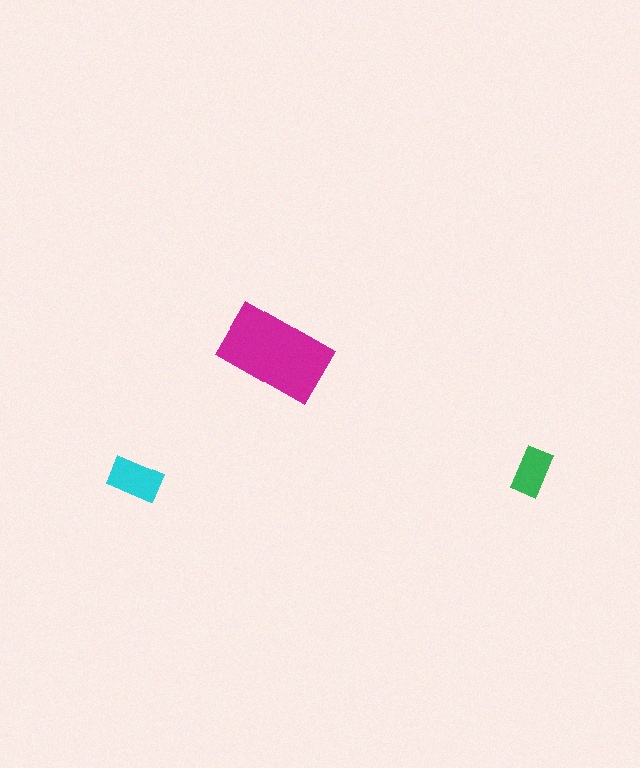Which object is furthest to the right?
The green rectangle is rightmost.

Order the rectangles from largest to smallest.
the magenta one, the cyan one, the green one.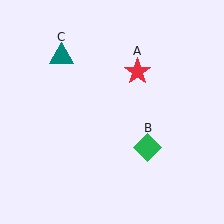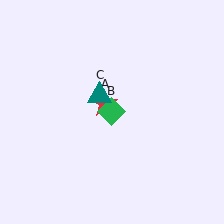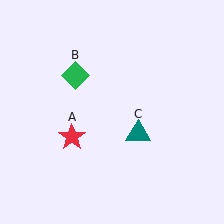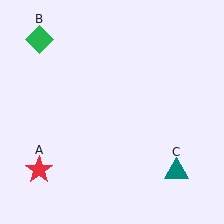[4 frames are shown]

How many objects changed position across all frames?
3 objects changed position: red star (object A), green diamond (object B), teal triangle (object C).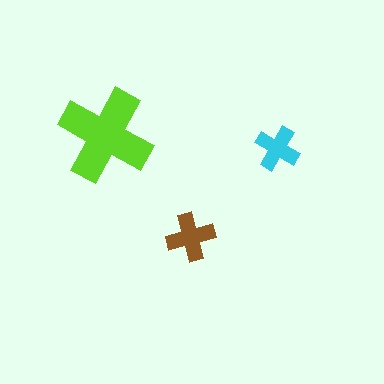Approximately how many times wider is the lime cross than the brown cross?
About 2 times wider.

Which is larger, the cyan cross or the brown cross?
The brown one.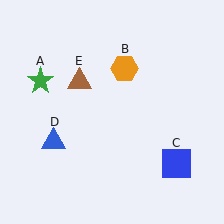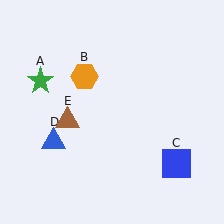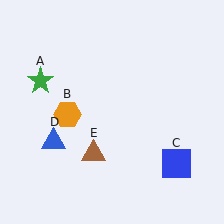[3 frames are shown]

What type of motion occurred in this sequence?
The orange hexagon (object B), brown triangle (object E) rotated counterclockwise around the center of the scene.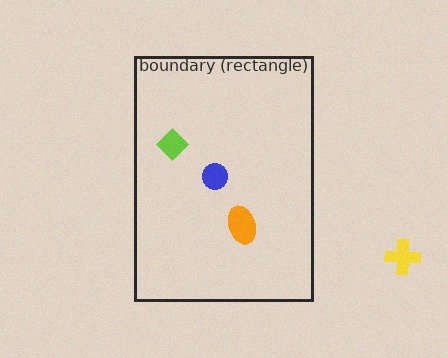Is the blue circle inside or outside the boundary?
Inside.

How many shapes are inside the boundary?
3 inside, 1 outside.